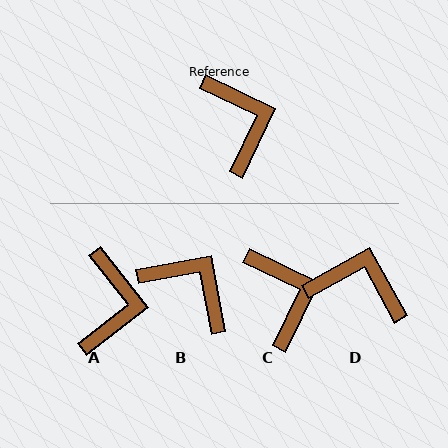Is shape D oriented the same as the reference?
No, it is off by about 54 degrees.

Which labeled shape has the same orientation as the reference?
C.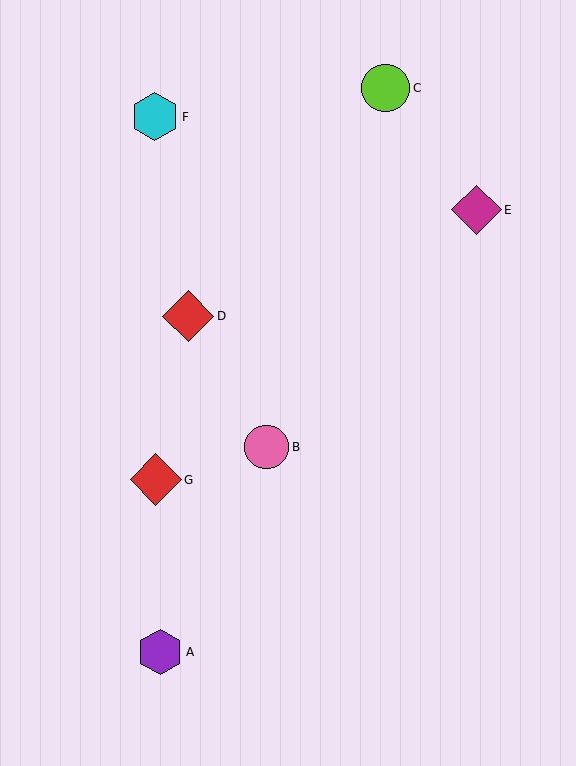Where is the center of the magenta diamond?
The center of the magenta diamond is at (476, 210).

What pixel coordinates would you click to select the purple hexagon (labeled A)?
Click at (160, 652) to select the purple hexagon A.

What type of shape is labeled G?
Shape G is a red diamond.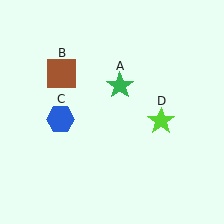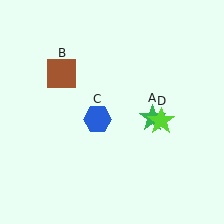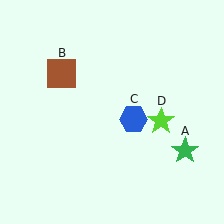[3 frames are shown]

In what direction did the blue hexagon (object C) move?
The blue hexagon (object C) moved right.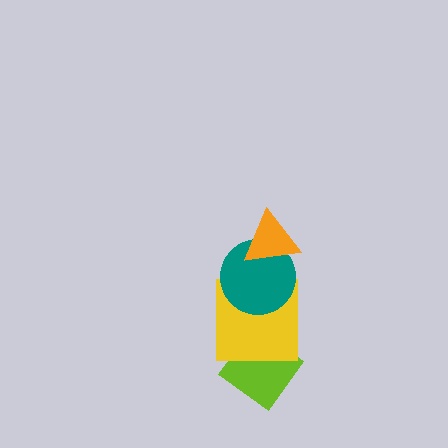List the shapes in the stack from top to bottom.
From top to bottom: the orange triangle, the teal circle, the yellow square, the lime diamond.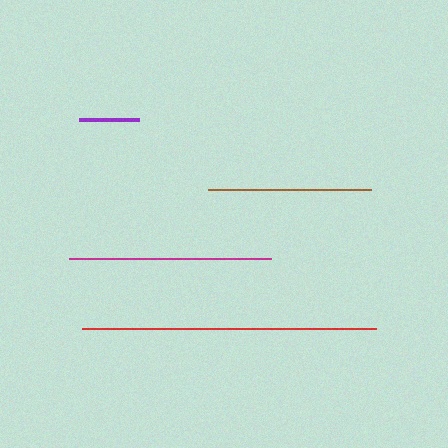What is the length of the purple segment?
The purple segment is approximately 60 pixels long.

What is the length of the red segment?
The red segment is approximately 294 pixels long.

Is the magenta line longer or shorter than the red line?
The red line is longer than the magenta line.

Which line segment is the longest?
The red line is the longest at approximately 294 pixels.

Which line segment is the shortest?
The purple line is the shortest at approximately 60 pixels.